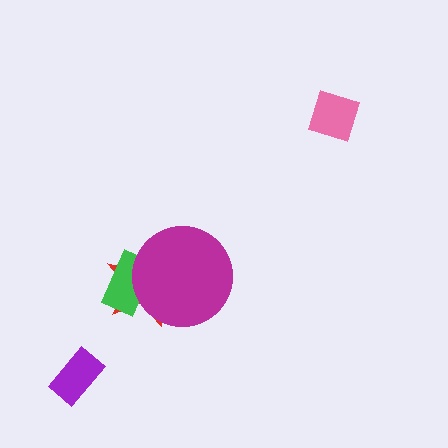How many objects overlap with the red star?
2 objects overlap with the red star.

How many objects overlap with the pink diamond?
0 objects overlap with the pink diamond.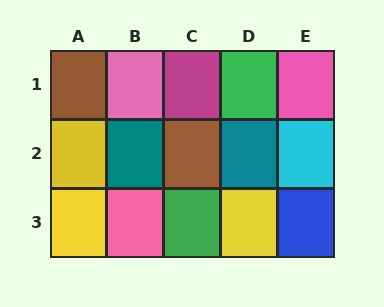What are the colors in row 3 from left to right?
Yellow, pink, green, yellow, blue.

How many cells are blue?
1 cell is blue.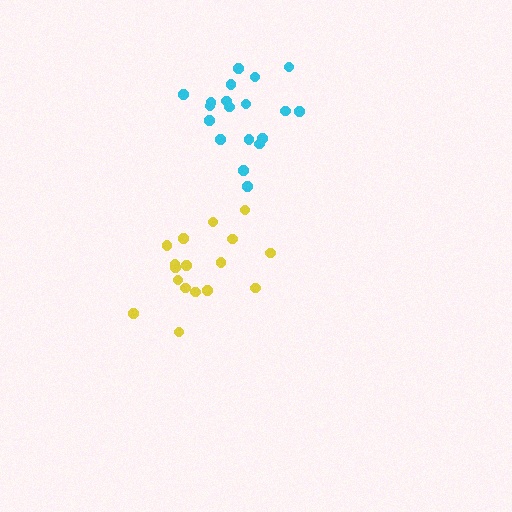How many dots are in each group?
Group 1: 17 dots, Group 2: 19 dots (36 total).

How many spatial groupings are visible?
There are 2 spatial groupings.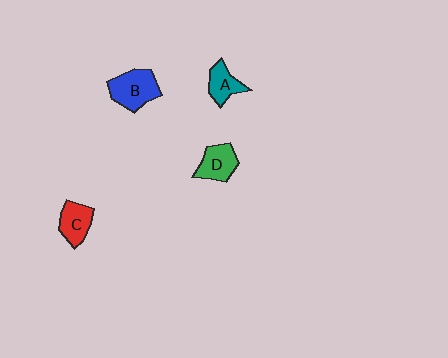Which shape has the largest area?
Shape B (blue).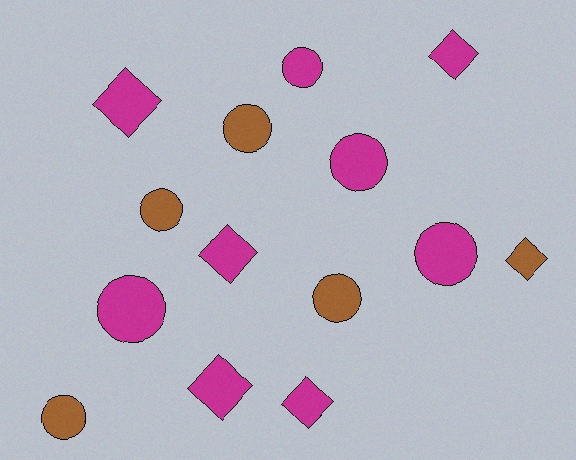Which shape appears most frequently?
Circle, with 8 objects.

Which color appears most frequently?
Magenta, with 9 objects.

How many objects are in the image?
There are 14 objects.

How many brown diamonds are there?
There is 1 brown diamond.